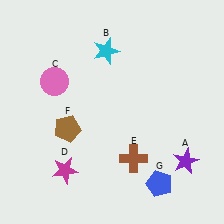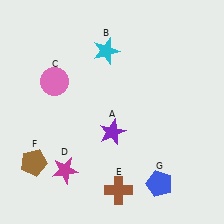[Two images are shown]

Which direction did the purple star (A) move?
The purple star (A) moved left.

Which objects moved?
The objects that moved are: the purple star (A), the brown cross (E), the brown pentagon (F).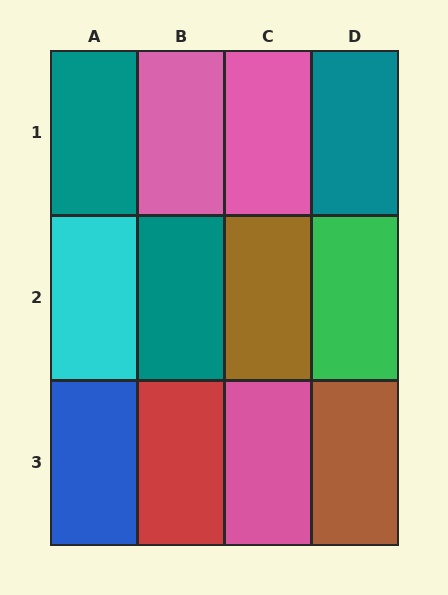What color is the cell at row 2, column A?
Cyan.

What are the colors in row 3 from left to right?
Blue, red, pink, brown.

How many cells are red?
1 cell is red.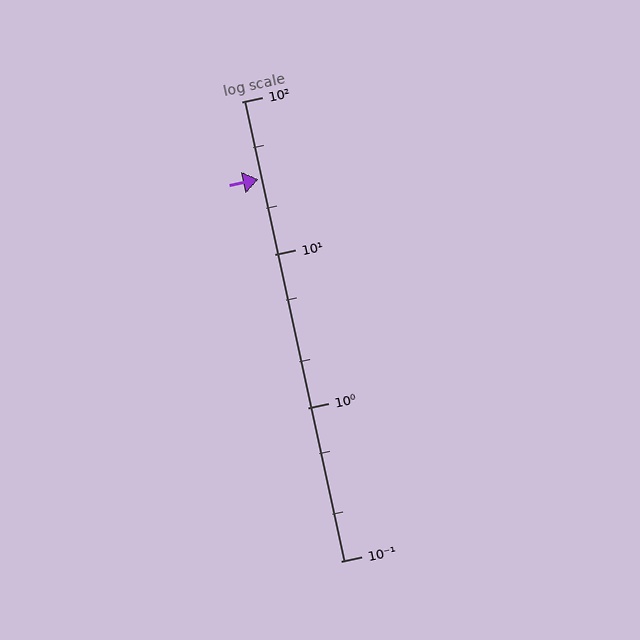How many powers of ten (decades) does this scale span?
The scale spans 3 decades, from 0.1 to 100.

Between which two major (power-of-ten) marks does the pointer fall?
The pointer is between 10 and 100.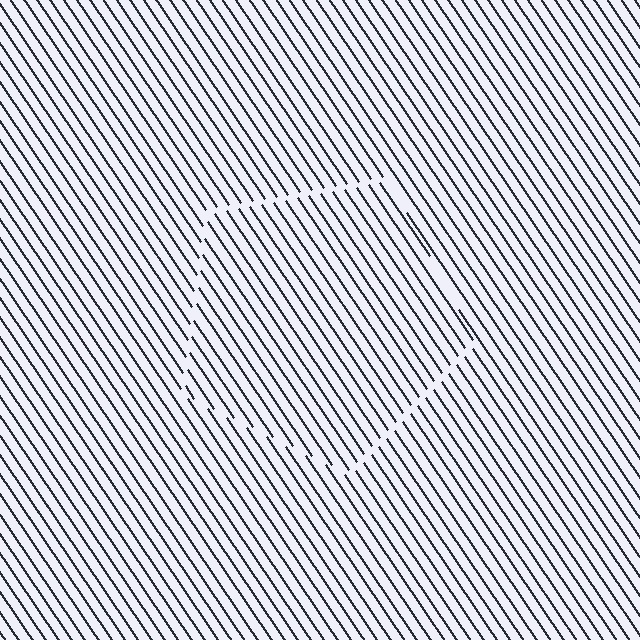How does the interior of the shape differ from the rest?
The interior of the shape contains the same grating, shifted by half a period — the contour is defined by the phase discontinuity where line-ends from the inner and outer gratings abut.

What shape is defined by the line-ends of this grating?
An illusory pentagon. The interior of the shape contains the same grating, shifted by half a period — the contour is defined by the phase discontinuity where line-ends from the inner and outer gratings abut.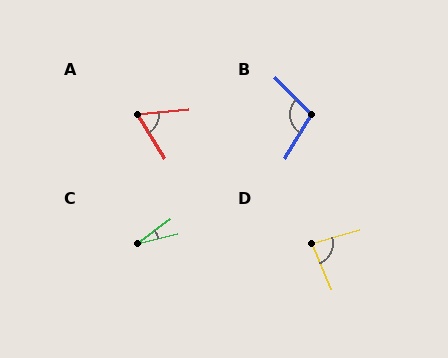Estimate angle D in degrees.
Approximately 83 degrees.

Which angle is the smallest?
C, at approximately 23 degrees.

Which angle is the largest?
B, at approximately 104 degrees.